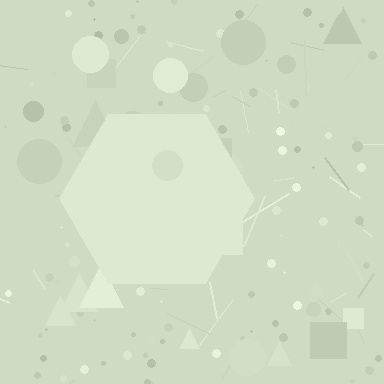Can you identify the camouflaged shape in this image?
The camouflaged shape is a hexagon.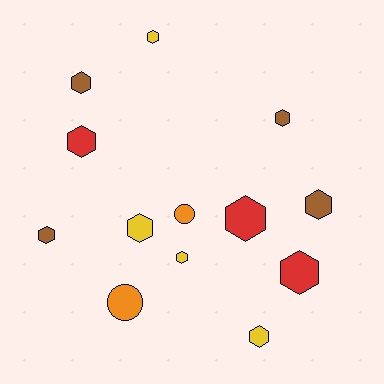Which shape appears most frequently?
Hexagon, with 11 objects.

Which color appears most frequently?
Yellow, with 4 objects.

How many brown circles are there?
There are no brown circles.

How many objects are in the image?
There are 13 objects.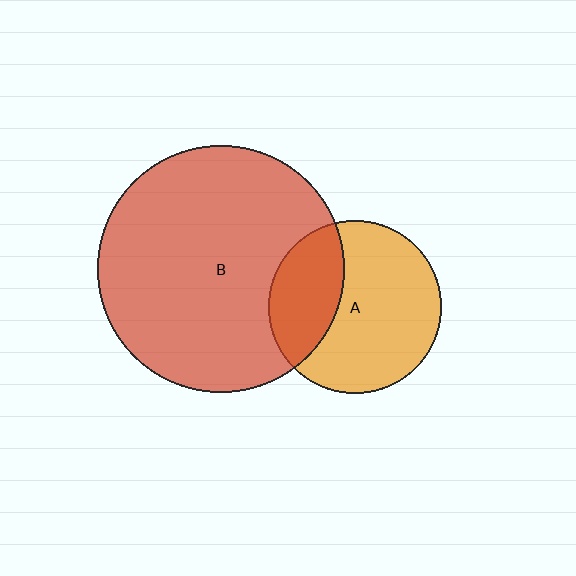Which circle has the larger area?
Circle B (red).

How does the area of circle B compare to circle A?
Approximately 2.0 times.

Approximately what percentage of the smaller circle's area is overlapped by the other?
Approximately 30%.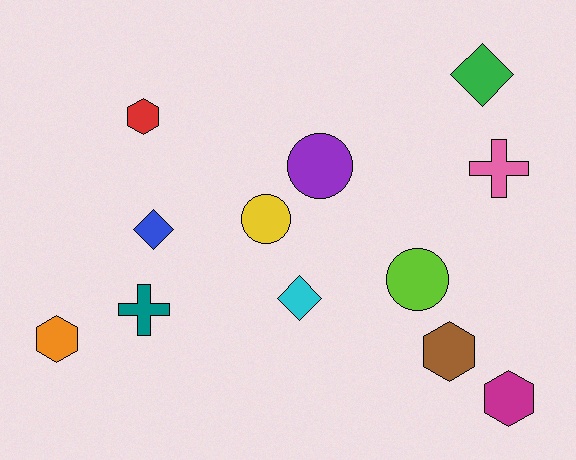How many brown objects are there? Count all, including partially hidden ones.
There is 1 brown object.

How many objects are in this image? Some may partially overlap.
There are 12 objects.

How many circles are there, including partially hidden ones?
There are 3 circles.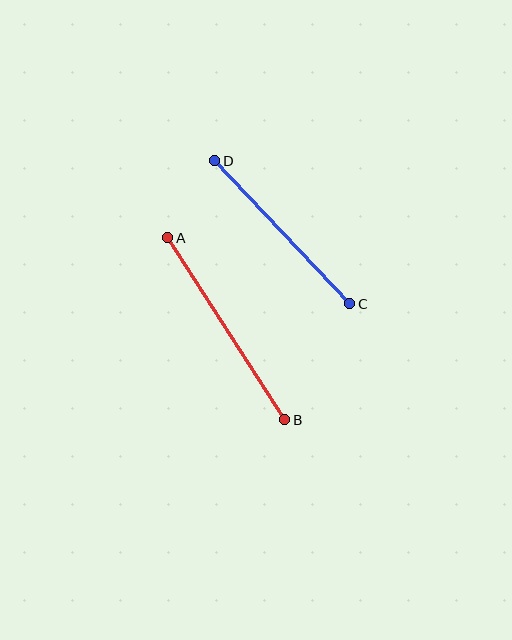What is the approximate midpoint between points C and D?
The midpoint is at approximately (282, 232) pixels.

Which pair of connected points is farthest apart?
Points A and B are farthest apart.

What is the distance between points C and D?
The distance is approximately 197 pixels.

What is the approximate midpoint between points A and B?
The midpoint is at approximately (226, 329) pixels.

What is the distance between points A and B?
The distance is approximately 217 pixels.